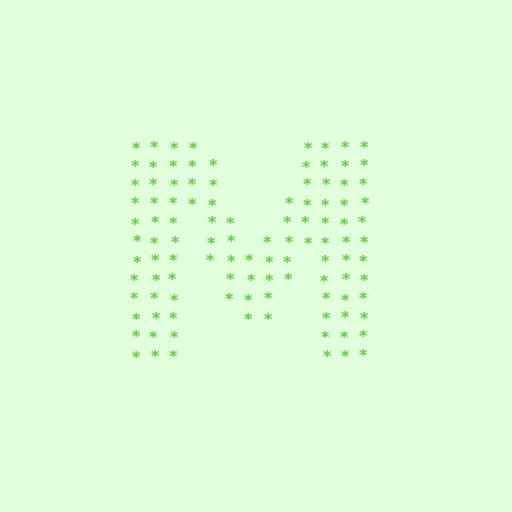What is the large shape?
The large shape is the letter M.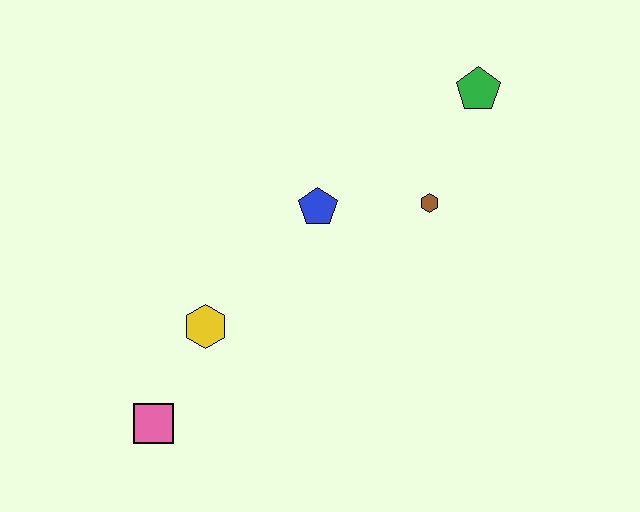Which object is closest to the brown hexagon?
The blue pentagon is closest to the brown hexagon.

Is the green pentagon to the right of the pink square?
Yes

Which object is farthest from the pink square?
The green pentagon is farthest from the pink square.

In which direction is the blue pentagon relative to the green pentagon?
The blue pentagon is to the left of the green pentagon.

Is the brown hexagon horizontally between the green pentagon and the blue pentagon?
Yes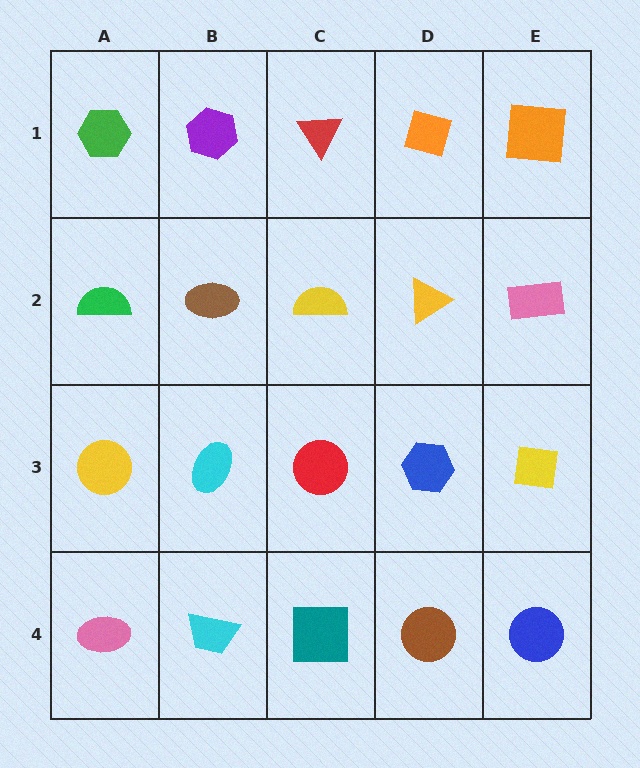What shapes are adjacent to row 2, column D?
An orange diamond (row 1, column D), a blue hexagon (row 3, column D), a yellow semicircle (row 2, column C), a pink rectangle (row 2, column E).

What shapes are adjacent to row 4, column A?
A yellow circle (row 3, column A), a cyan trapezoid (row 4, column B).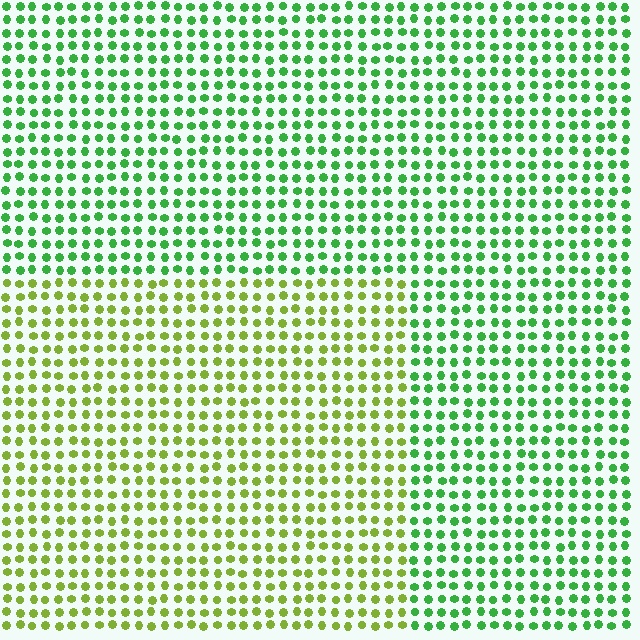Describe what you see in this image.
The image is filled with small green elements in a uniform arrangement. A rectangle-shaped region is visible where the elements are tinted to a slightly different hue, forming a subtle color boundary.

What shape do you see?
I see a rectangle.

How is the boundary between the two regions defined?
The boundary is defined purely by a slight shift in hue (about 41 degrees). Spacing, size, and orientation are identical on both sides.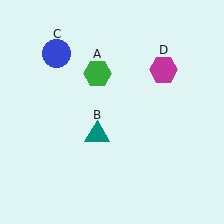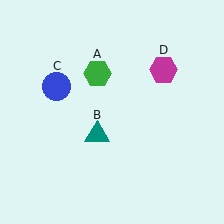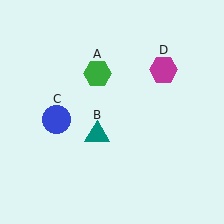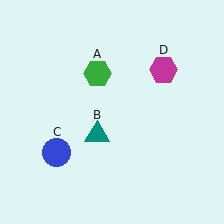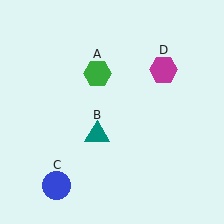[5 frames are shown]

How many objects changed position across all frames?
1 object changed position: blue circle (object C).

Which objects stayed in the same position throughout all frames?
Green hexagon (object A) and teal triangle (object B) and magenta hexagon (object D) remained stationary.